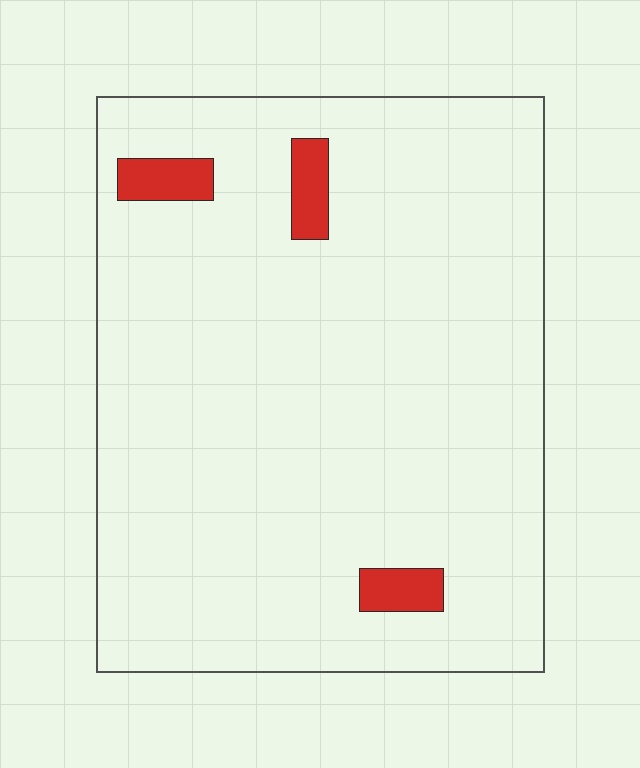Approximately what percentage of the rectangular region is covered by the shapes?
Approximately 5%.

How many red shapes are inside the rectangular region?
3.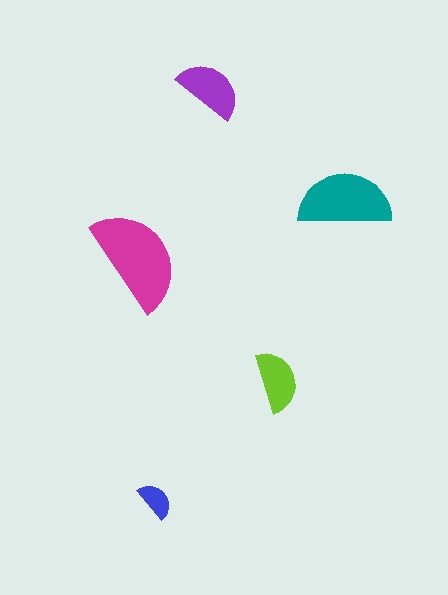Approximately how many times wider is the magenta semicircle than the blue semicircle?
About 2.5 times wider.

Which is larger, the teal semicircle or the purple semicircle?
The teal one.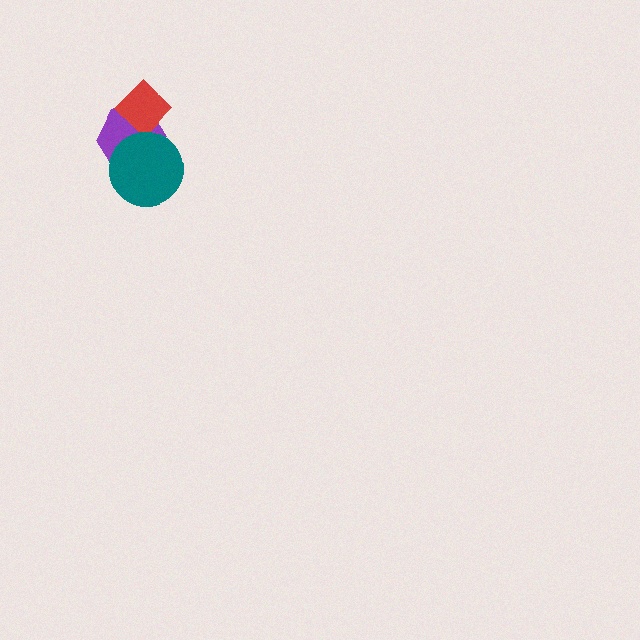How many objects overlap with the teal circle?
1 object overlaps with the teal circle.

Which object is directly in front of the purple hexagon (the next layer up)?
The red diamond is directly in front of the purple hexagon.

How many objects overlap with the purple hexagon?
2 objects overlap with the purple hexagon.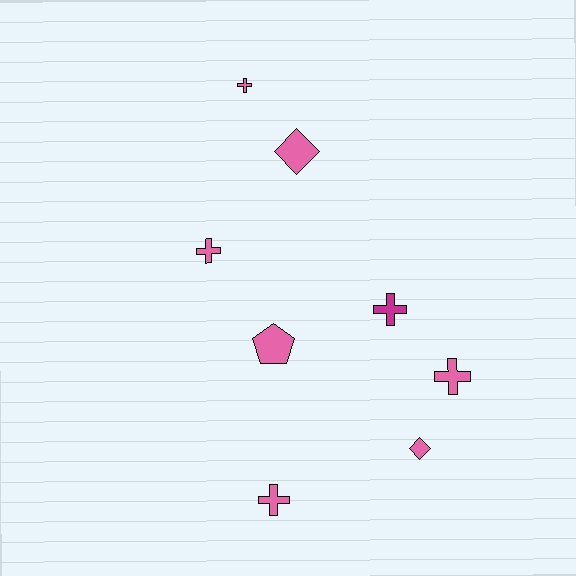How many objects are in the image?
There are 8 objects.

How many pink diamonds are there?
There are 2 pink diamonds.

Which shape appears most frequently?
Cross, with 5 objects.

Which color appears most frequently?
Pink, with 7 objects.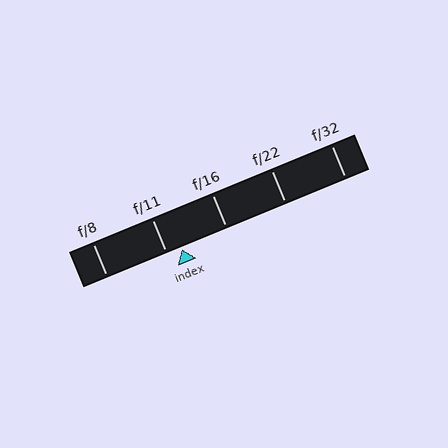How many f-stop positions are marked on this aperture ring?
There are 5 f-stop positions marked.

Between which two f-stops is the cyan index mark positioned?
The index mark is between f/11 and f/16.